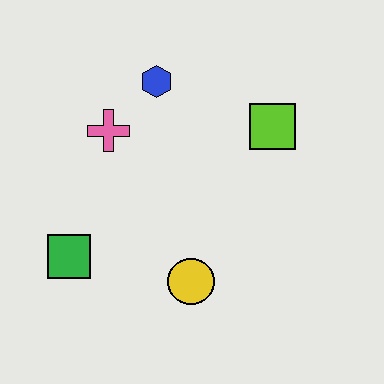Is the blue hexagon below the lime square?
No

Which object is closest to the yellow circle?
The green square is closest to the yellow circle.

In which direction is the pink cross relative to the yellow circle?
The pink cross is above the yellow circle.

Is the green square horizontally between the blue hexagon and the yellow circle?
No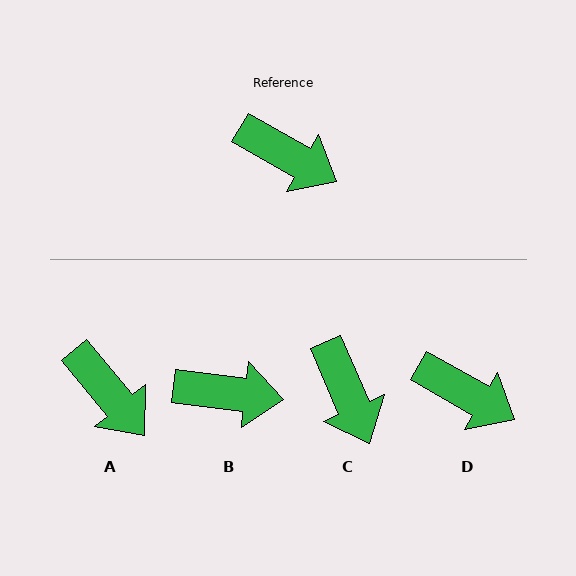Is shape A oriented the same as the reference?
No, it is off by about 21 degrees.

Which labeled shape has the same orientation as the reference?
D.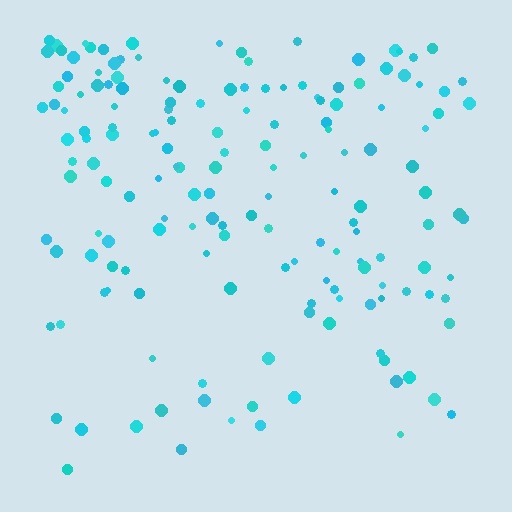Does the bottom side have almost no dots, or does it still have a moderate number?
Still a moderate number, just noticeably fewer than the top.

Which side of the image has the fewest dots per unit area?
The bottom.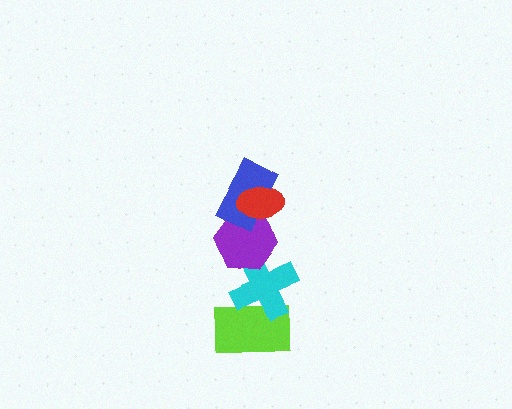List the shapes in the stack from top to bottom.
From top to bottom: the red ellipse, the blue rectangle, the purple hexagon, the cyan cross, the lime rectangle.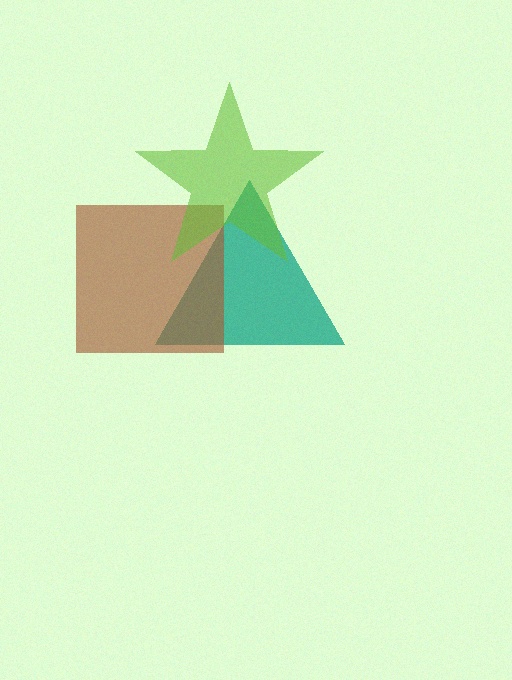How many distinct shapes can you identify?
There are 3 distinct shapes: a teal triangle, a brown square, a lime star.